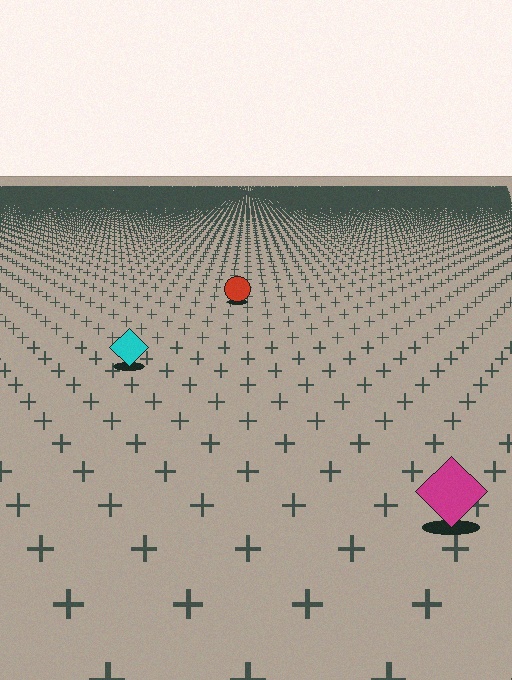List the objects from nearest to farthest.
From nearest to farthest: the magenta diamond, the cyan diamond, the red circle.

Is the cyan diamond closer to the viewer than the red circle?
Yes. The cyan diamond is closer — you can tell from the texture gradient: the ground texture is coarser near it.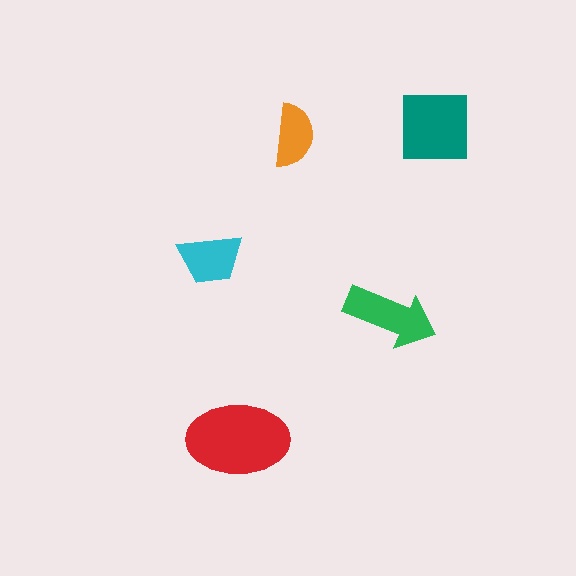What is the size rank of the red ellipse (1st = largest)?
1st.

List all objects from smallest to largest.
The orange semicircle, the cyan trapezoid, the green arrow, the teal square, the red ellipse.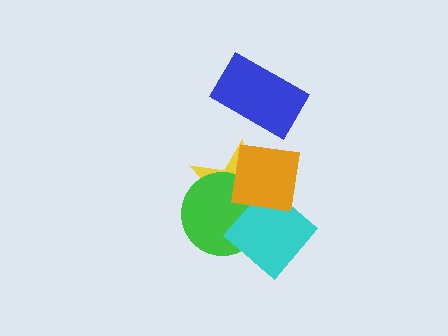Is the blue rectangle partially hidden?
No, no other shape covers it.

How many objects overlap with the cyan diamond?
3 objects overlap with the cyan diamond.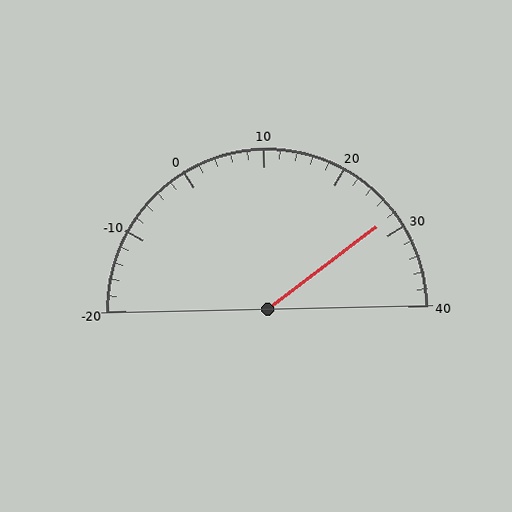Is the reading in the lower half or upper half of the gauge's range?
The reading is in the upper half of the range (-20 to 40).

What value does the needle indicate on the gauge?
The needle indicates approximately 28.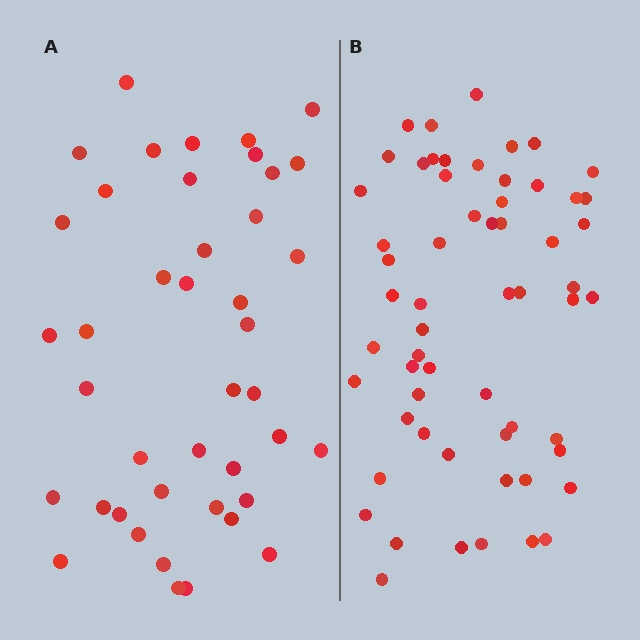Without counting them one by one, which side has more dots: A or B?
Region B (the right region) has more dots.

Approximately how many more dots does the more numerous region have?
Region B has approximately 15 more dots than region A.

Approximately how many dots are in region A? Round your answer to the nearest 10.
About 40 dots. (The exact count is 42, which rounds to 40.)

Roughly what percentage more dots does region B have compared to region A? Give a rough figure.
About 40% more.